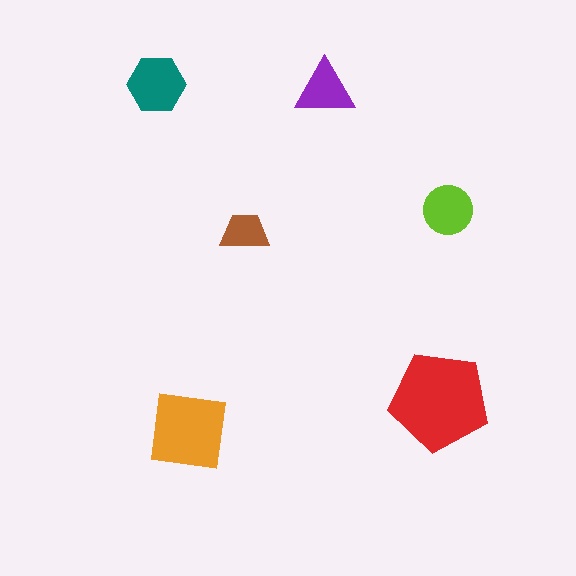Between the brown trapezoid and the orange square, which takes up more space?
The orange square.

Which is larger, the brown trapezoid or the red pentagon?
The red pentagon.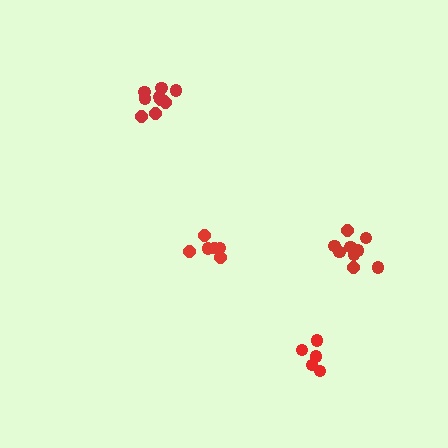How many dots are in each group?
Group 1: 5 dots, Group 2: 6 dots, Group 3: 11 dots, Group 4: 9 dots (31 total).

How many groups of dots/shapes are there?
There are 4 groups.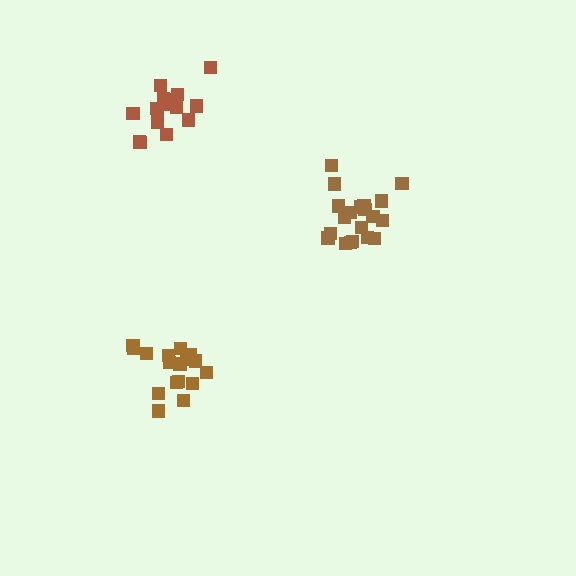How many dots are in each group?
Group 1: 21 dots, Group 2: 17 dots, Group 3: 15 dots (53 total).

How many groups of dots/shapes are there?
There are 3 groups.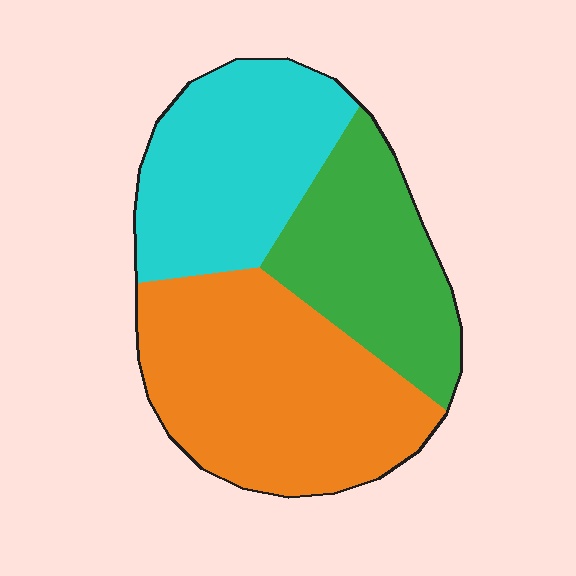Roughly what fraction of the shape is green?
Green covers about 25% of the shape.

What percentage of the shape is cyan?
Cyan covers roughly 30% of the shape.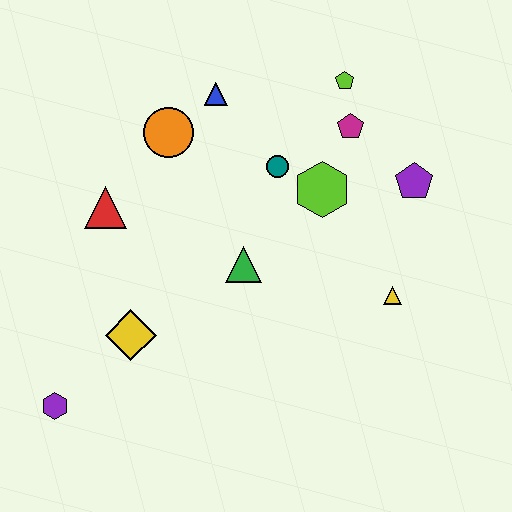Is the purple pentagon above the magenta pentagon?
No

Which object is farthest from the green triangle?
The purple hexagon is farthest from the green triangle.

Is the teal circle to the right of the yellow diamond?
Yes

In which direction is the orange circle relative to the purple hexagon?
The orange circle is above the purple hexagon.